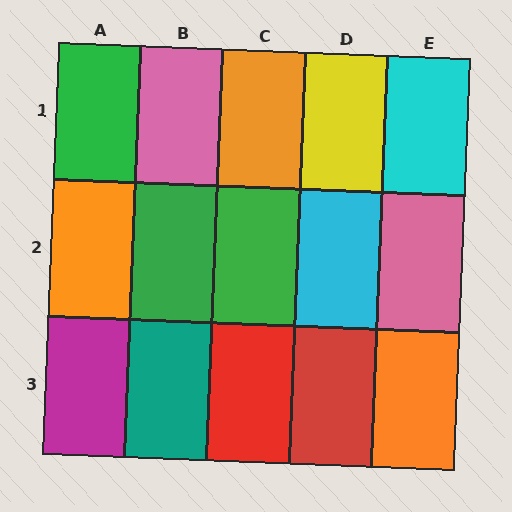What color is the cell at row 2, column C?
Green.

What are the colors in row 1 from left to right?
Green, pink, orange, yellow, cyan.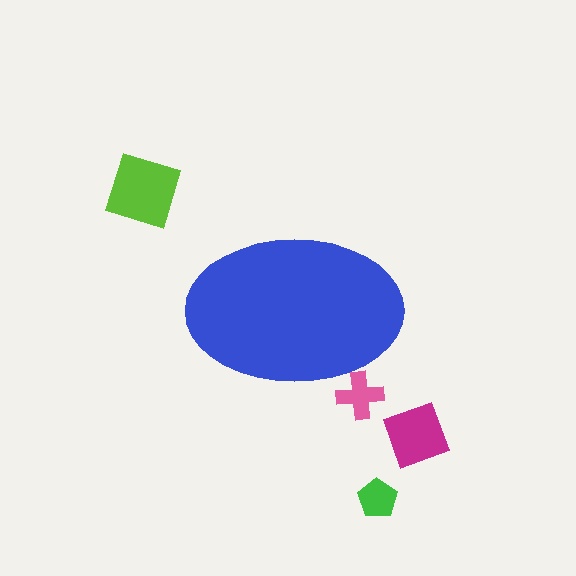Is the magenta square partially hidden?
No, the magenta square is fully visible.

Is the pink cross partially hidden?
Yes, the pink cross is partially hidden behind the blue ellipse.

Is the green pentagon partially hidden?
No, the green pentagon is fully visible.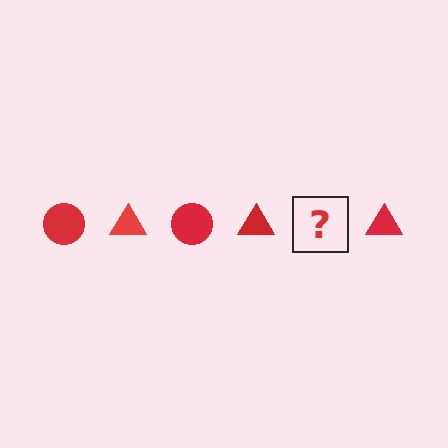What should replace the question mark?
The question mark should be replaced with a red circle.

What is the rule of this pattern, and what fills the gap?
The rule is that the pattern cycles through circle, triangle shapes in red. The gap should be filled with a red circle.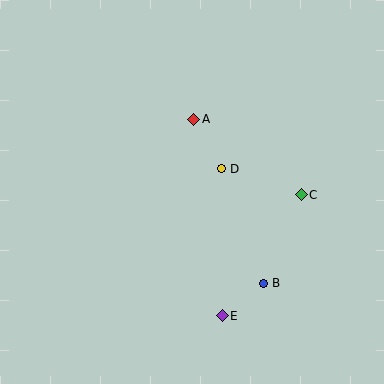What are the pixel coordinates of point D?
Point D is at (222, 169).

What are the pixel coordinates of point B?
Point B is at (264, 283).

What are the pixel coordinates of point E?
Point E is at (222, 316).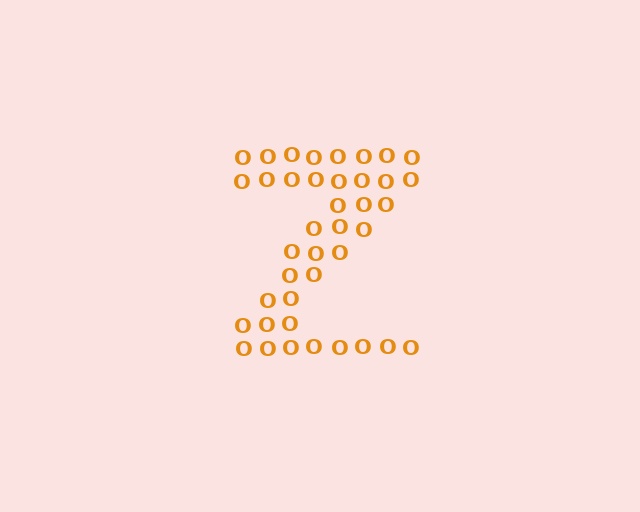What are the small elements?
The small elements are letter O's.